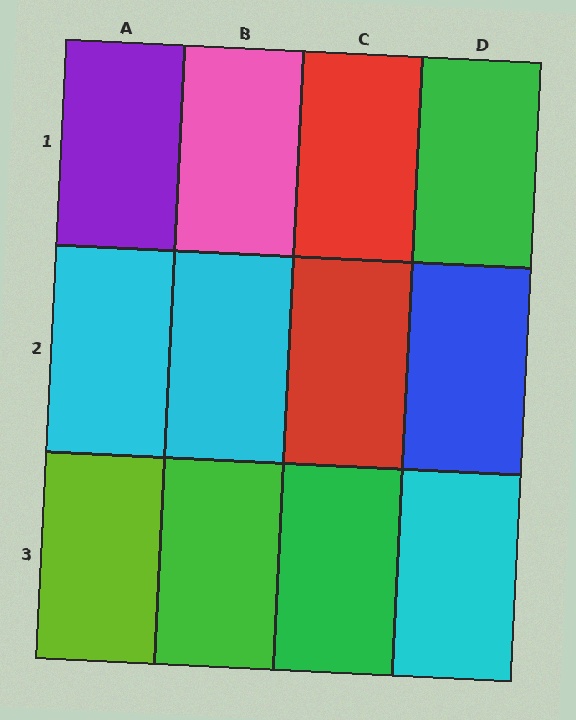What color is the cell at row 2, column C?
Red.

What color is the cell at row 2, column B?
Cyan.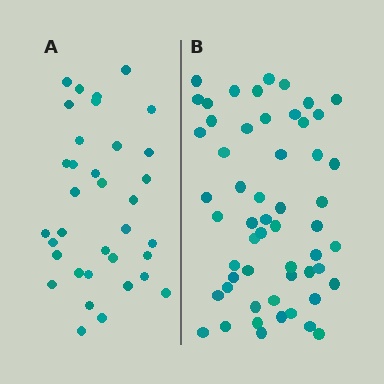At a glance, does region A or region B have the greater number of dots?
Region B (the right region) has more dots.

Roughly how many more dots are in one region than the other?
Region B has approximately 20 more dots than region A.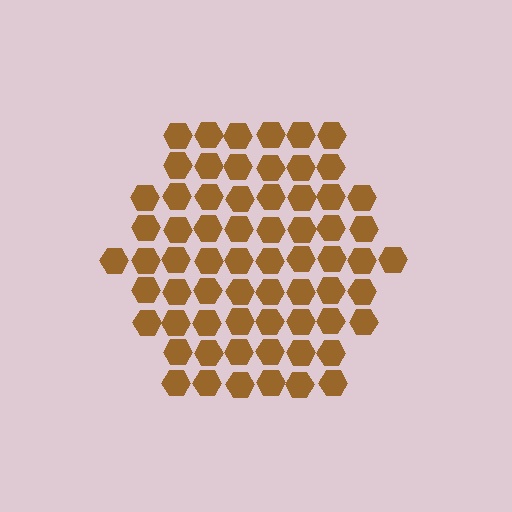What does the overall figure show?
The overall figure shows a hexagon.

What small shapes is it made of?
It is made of small hexagons.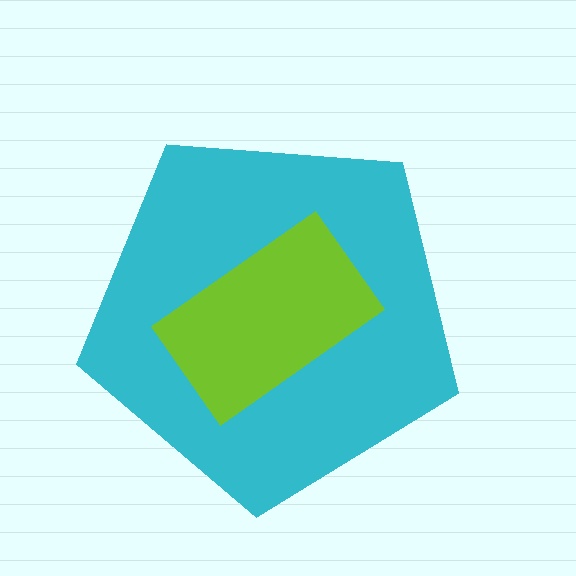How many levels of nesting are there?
2.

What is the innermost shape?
The lime rectangle.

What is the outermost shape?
The cyan pentagon.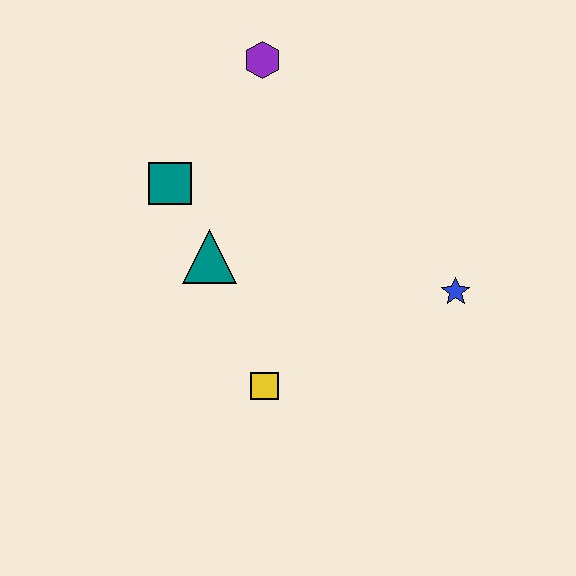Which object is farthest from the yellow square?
The purple hexagon is farthest from the yellow square.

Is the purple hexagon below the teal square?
No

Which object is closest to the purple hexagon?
The teal square is closest to the purple hexagon.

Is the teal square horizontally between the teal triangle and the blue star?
No